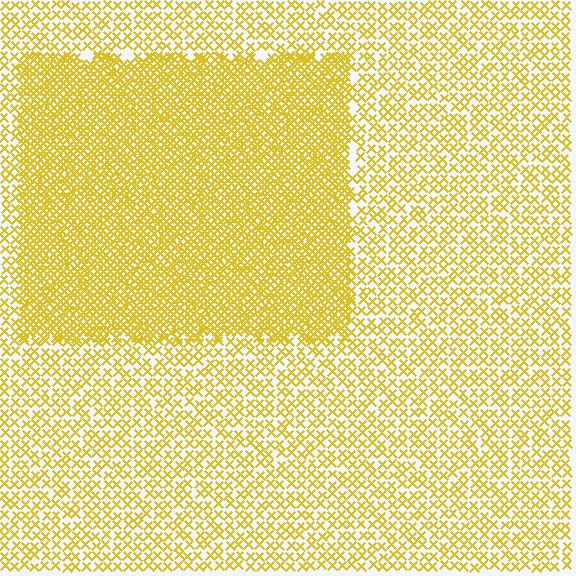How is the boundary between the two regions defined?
The boundary is defined by a change in element density (approximately 2.3x ratio). All elements are the same color, size, and shape.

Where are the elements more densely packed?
The elements are more densely packed inside the rectangle boundary.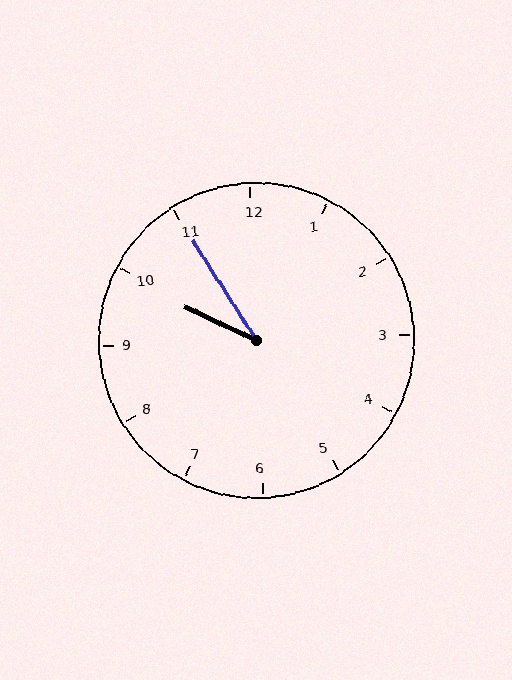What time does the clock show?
9:55.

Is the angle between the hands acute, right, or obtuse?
It is acute.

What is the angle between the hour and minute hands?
Approximately 32 degrees.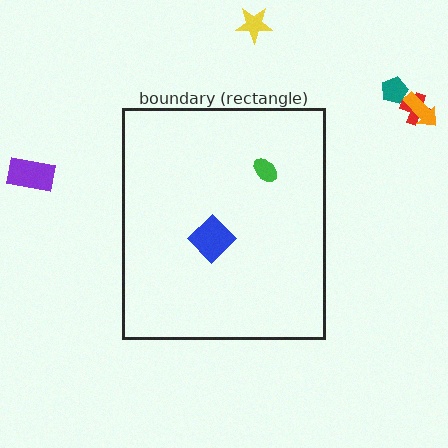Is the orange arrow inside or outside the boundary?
Outside.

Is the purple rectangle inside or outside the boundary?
Outside.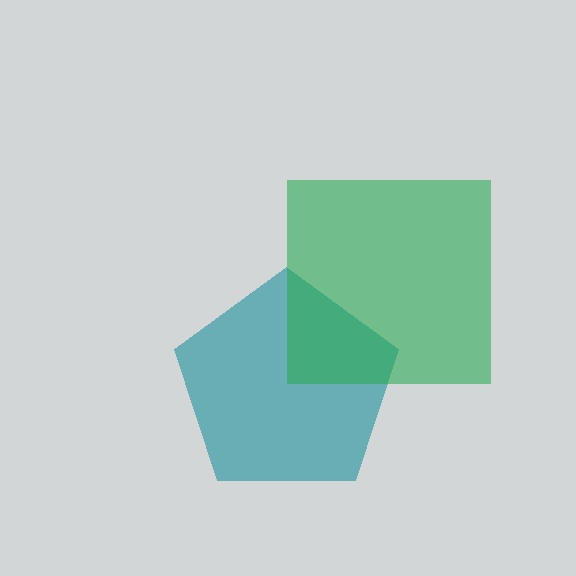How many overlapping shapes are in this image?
There are 2 overlapping shapes in the image.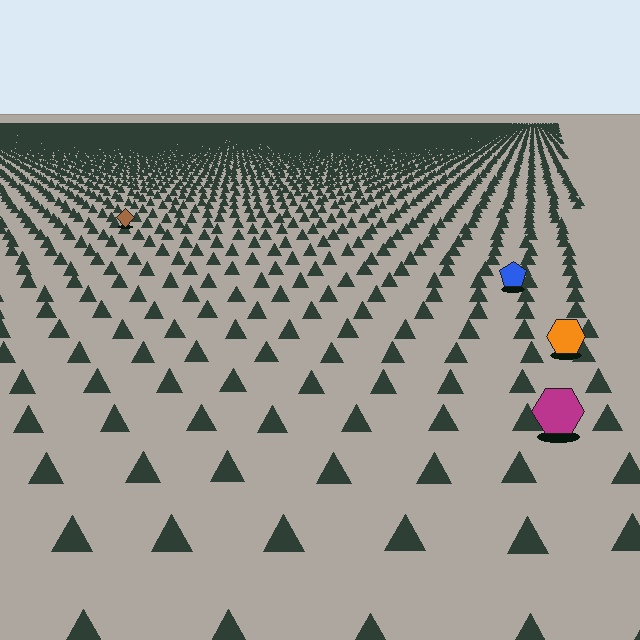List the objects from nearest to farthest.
From nearest to farthest: the magenta hexagon, the orange hexagon, the blue pentagon, the brown diamond.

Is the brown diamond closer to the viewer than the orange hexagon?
No. The orange hexagon is closer — you can tell from the texture gradient: the ground texture is coarser near it.